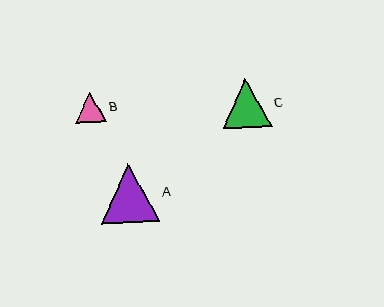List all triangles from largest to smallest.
From largest to smallest: A, C, B.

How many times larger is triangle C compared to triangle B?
Triangle C is approximately 1.6 times the size of triangle B.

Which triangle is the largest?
Triangle A is the largest with a size of approximately 58 pixels.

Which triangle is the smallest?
Triangle B is the smallest with a size of approximately 31 pixels.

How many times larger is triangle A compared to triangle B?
Triangle A is approximately 1.9 times the size of triangle B.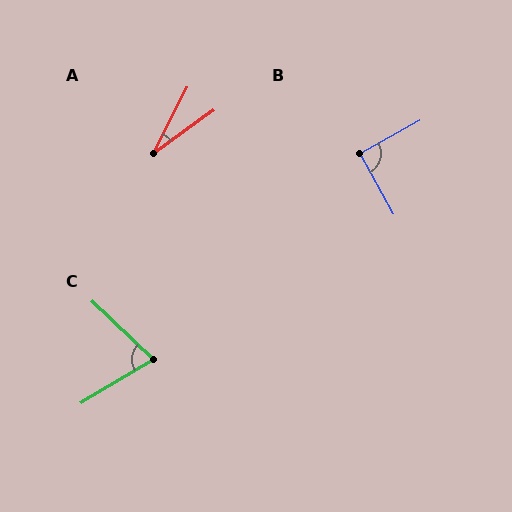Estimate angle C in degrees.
Approximately 75 degrees.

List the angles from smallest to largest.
A (28°), C (75°), B (89°).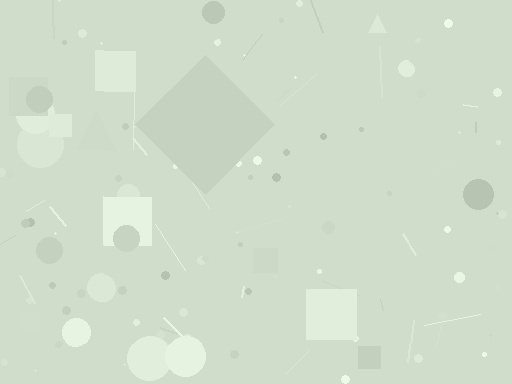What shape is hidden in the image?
A diamond is hidden in the image.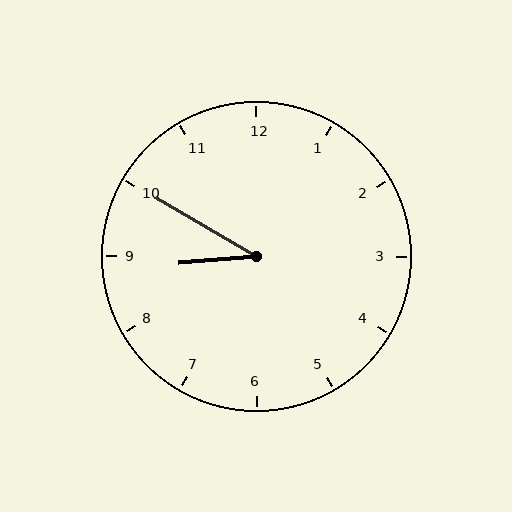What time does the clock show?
8:50.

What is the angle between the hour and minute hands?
Approximately 35 degrees.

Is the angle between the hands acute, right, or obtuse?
It is acute.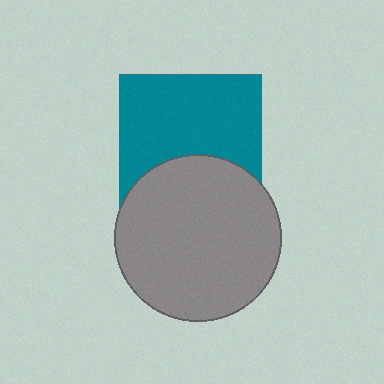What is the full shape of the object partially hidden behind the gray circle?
The partially hidden object is a teal square.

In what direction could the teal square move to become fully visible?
The teal square could move up. That would shift it out from behind the gray circle entirely.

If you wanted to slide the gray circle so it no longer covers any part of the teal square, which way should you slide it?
Slide it down — that is the most direct way to separate the two shapes.